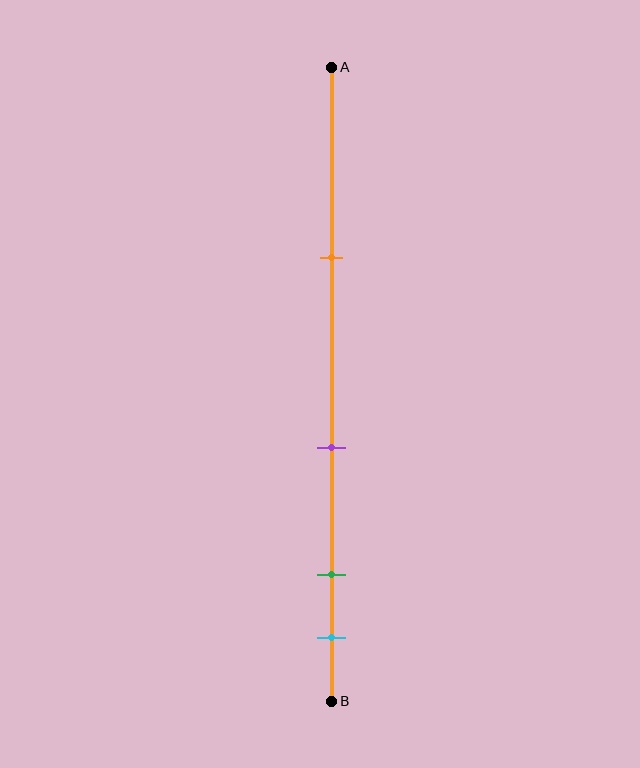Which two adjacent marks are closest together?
The green and cyan marks are the closest adjacent pair.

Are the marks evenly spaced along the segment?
No, the marks are not evenly spaced.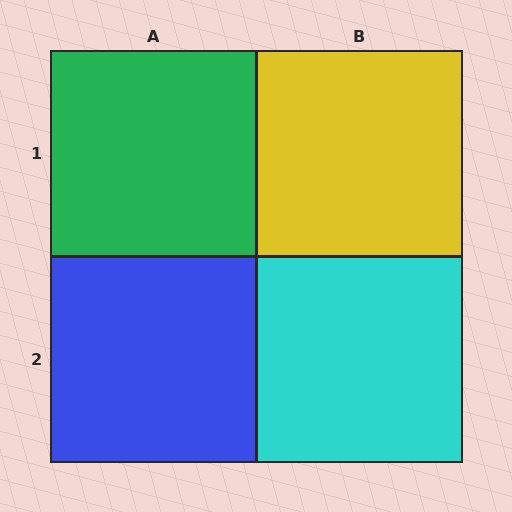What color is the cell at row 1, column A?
Green.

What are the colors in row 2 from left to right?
Blue, cyan.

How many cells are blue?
1 cell is blue.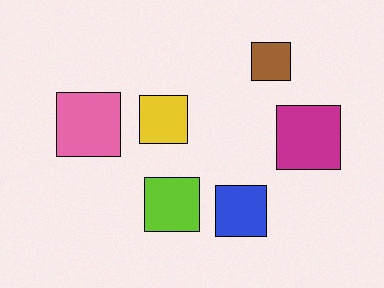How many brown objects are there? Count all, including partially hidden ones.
There is 1 brown object.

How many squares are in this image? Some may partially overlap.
There are 6 squares.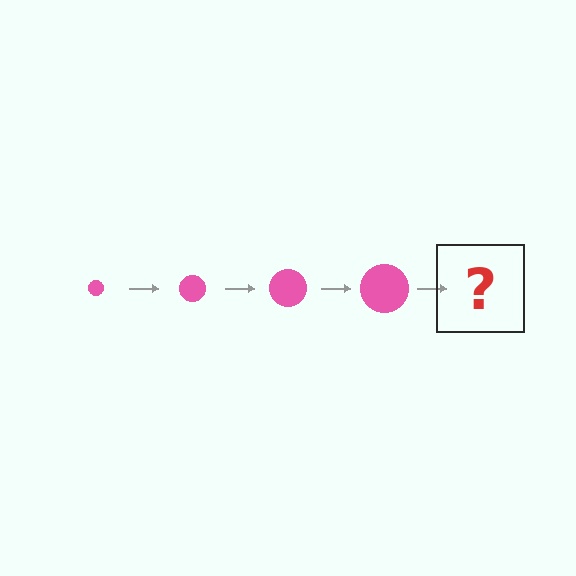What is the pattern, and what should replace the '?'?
The pattern is that the circle gets progressively larger each step. The '?' should be a pink circle, larger than the previous one.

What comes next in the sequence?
The next element should be a pink circle, larger than the previous one.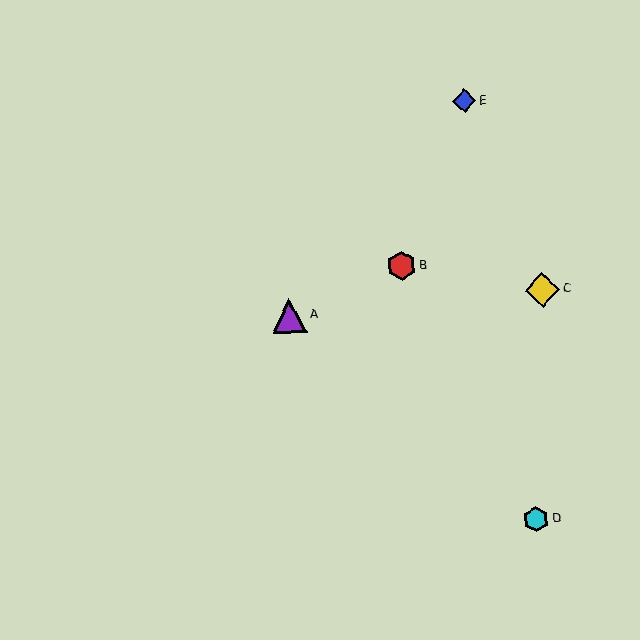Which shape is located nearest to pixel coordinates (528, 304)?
The yellow diamond (labeled C) at (542, 290) is nearest to that location.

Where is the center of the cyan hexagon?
The center of the cyan hexagon is at (536, 519).